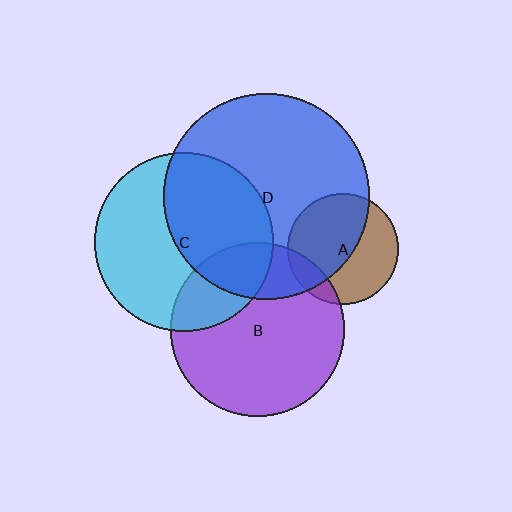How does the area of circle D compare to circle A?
Approximately 3.5 times.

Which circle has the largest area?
Circle D (blue).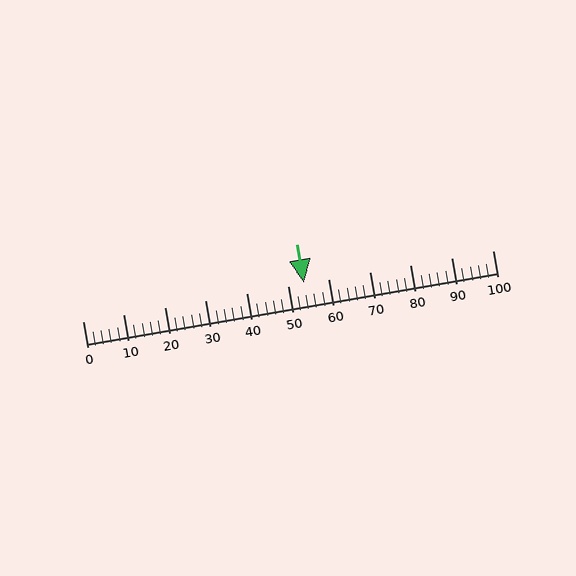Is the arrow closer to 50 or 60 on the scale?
The arrow is closer to 50.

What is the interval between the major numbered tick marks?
The major tick marks are spaced 10 units apart.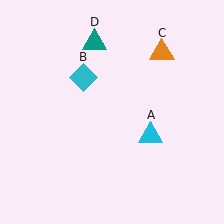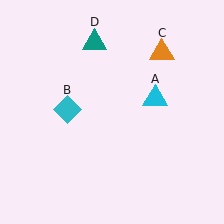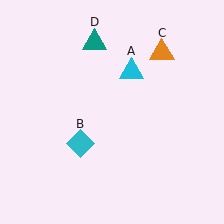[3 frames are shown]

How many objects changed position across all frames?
2 objects changed position: cyan triangle (object A), cyan diamond (object B).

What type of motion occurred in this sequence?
The cyan triangle (object A), cyan diamond (object B) rotated counterclockwise around the center of the scene.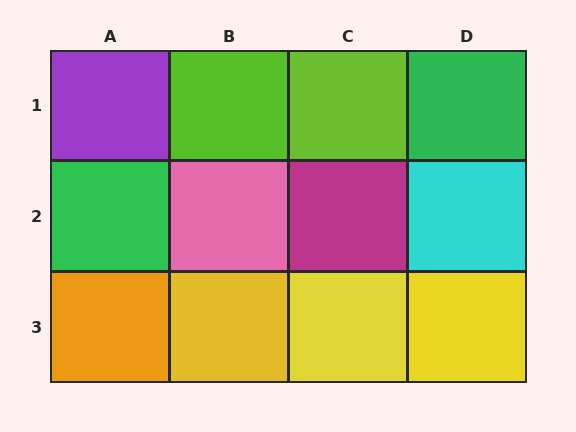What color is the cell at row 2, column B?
Pink.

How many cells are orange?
1 cell is orange.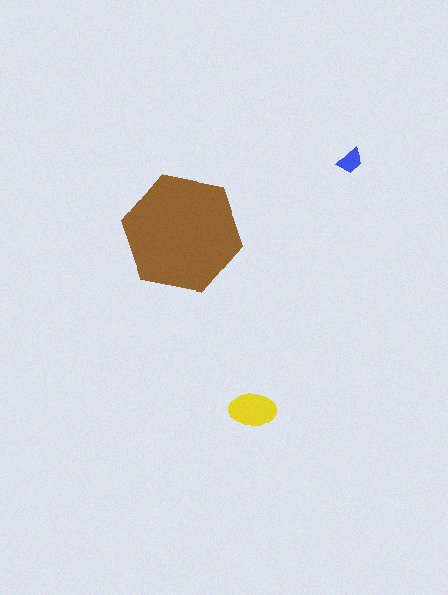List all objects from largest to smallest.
The brown hexagon, the yellow ellipse, the blue trapezoid.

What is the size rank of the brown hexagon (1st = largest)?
1st.